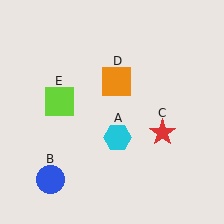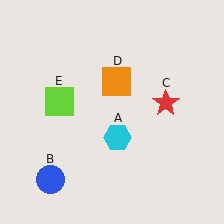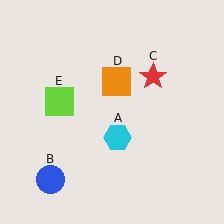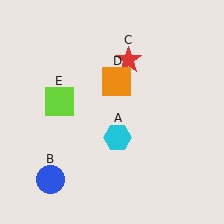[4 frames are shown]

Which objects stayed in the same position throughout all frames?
Cyan hexagon (object A) and blue circle (object B) and orange square (object D) and lime square (object E) remained stationary.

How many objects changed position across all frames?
1 object changed position: red star (object C).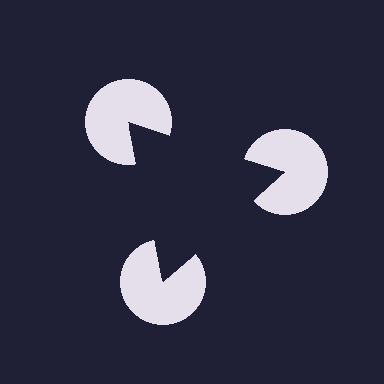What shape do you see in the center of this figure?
An illusory triangle — its edges are inferred from the aligned wedge cuts in the pac-man discs, not physically drawn.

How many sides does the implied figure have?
3 sides.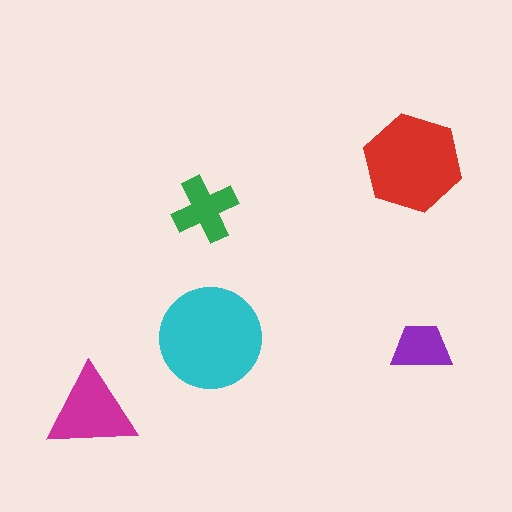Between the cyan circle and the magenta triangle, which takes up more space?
The cyan circle.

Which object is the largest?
The cyan circle.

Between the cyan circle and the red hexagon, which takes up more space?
The cyan circle.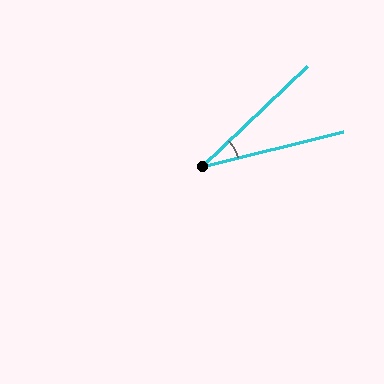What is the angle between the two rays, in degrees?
Approximately 30 degrees.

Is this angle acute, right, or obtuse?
It is acute.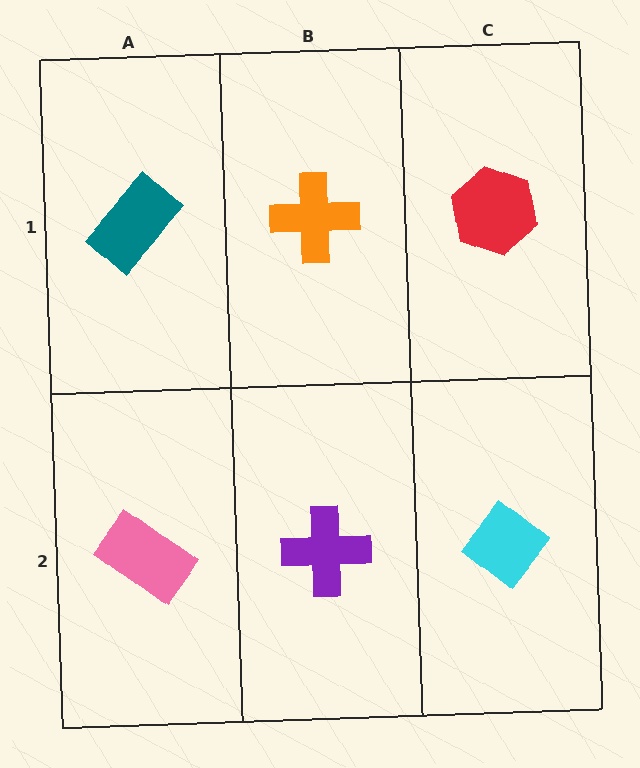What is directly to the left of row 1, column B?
A teal rectangle.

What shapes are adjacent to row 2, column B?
An orange cross (row 1, column B), a pink rectangle (row 2, column A), a cyan diamond (row 2, column C).